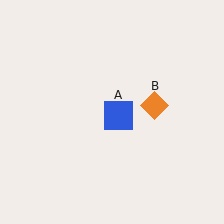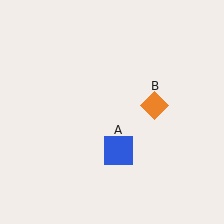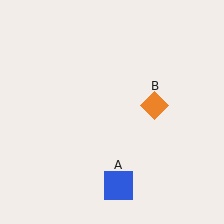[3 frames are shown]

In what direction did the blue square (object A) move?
The blue square (object A) moved down.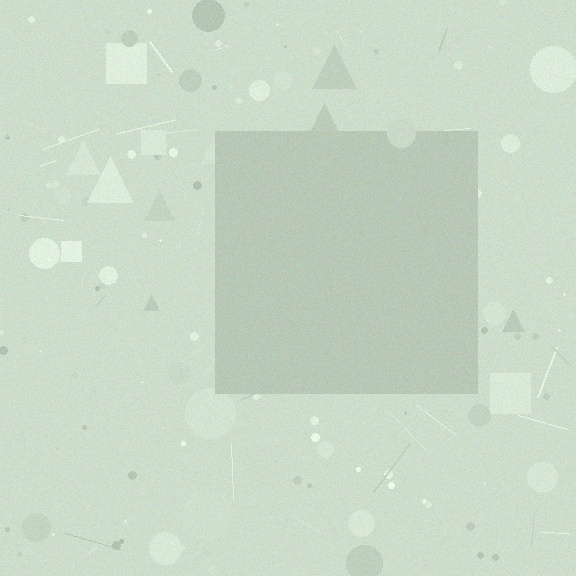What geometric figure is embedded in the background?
A square is embedded in the background.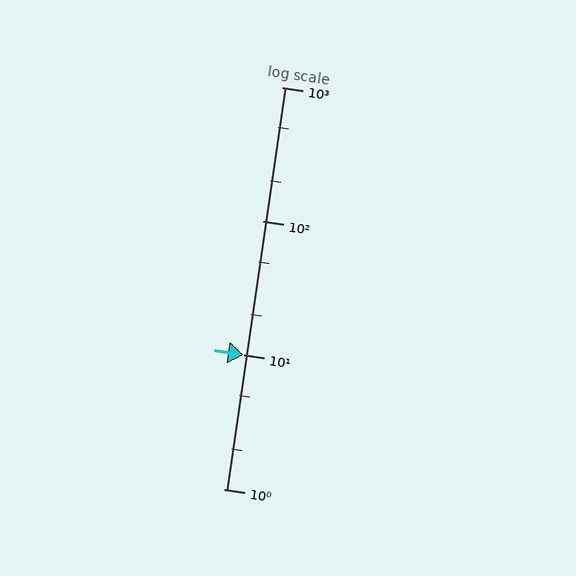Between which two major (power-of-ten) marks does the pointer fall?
The pointer is between 10 and 100.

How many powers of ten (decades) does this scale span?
The scale spans 3 decades, from 1 to 1000.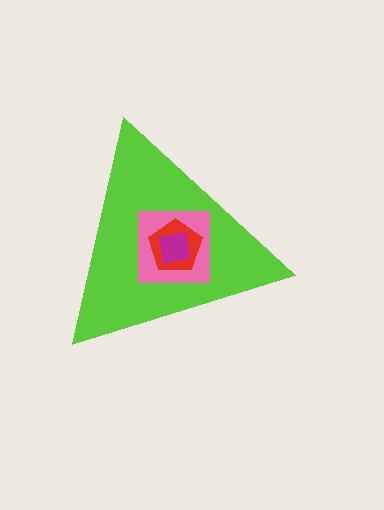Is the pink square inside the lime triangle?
Yes.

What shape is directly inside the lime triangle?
The pink square.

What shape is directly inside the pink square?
The red pentagon.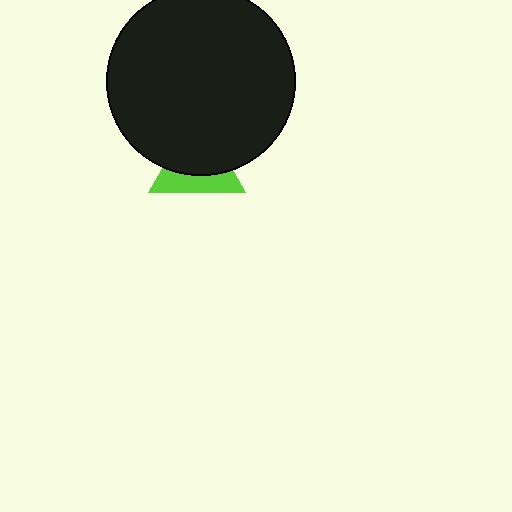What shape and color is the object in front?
The object in front is a black circle.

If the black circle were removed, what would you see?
You would see the complete lime triangle.